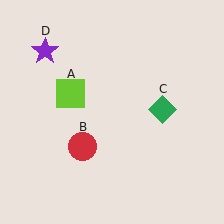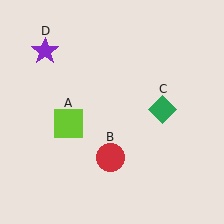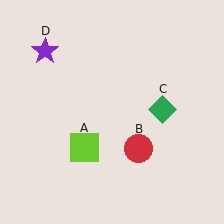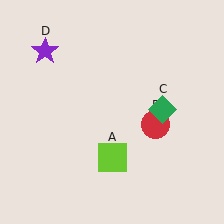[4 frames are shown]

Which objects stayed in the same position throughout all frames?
Green diamond (object C) and purple star (object D) remained stationary.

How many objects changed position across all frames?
2 objects changed position: lime square (object A), red circle (object B).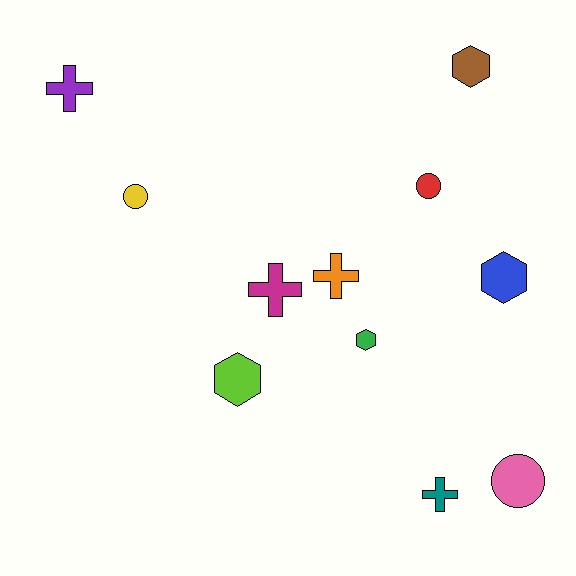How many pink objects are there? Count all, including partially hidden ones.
There is 1 pink object.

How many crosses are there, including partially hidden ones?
There are 4 crosses.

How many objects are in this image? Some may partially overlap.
There are 11 objects.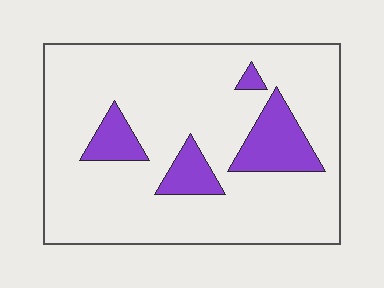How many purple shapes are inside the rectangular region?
4.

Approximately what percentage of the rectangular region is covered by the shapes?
Approximately 15%.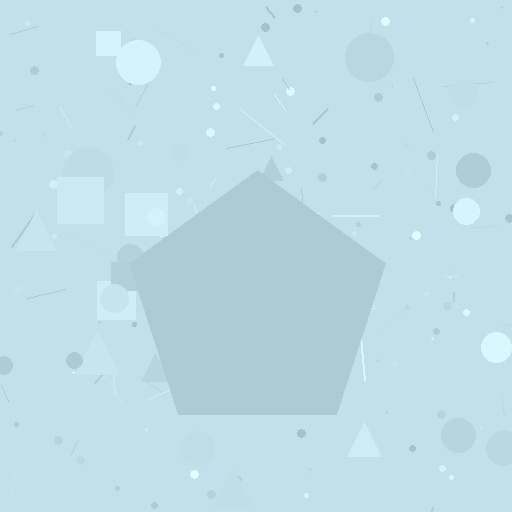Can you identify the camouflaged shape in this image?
The camouflaged shape is a pentagon.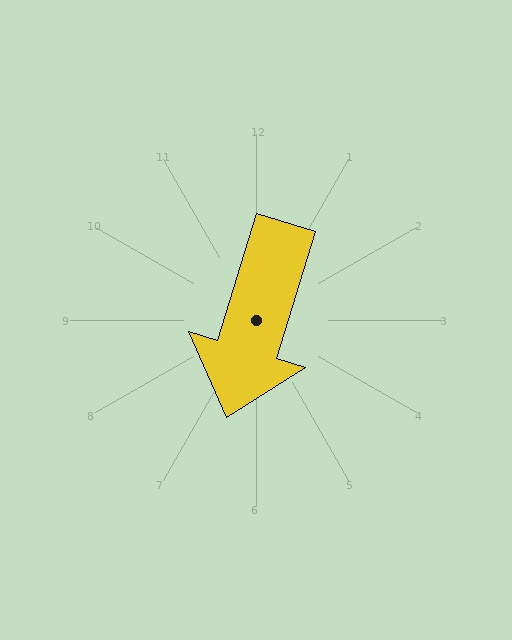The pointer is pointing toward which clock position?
Roughly 7 o'clock.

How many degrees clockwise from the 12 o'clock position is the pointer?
Approximately 197 degrees.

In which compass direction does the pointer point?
South.